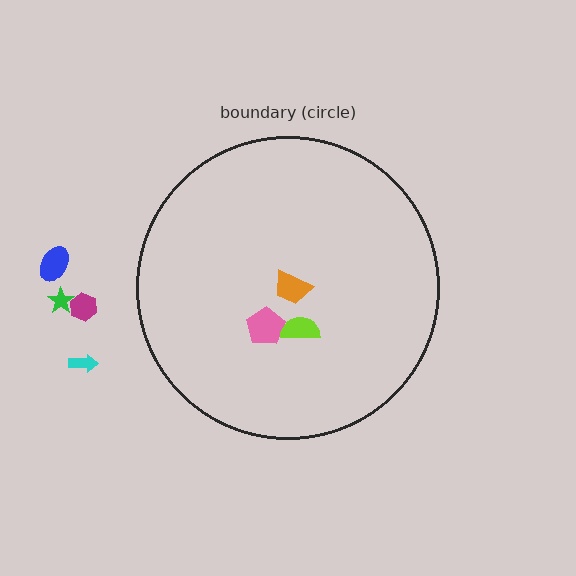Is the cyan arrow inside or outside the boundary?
Outside.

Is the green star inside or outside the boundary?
Outside.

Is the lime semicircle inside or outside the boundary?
Inside.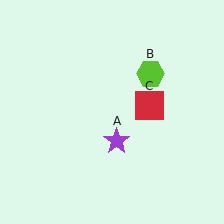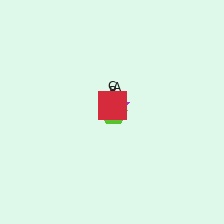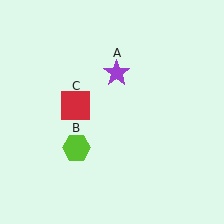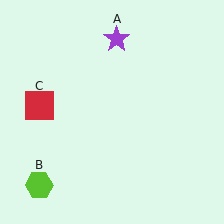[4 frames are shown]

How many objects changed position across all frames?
3 objects changed position: purple star (object A), lime hexagon (object B), red square (object C).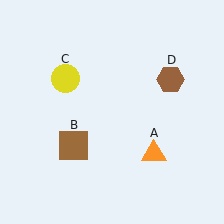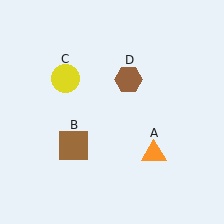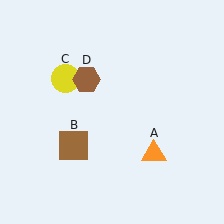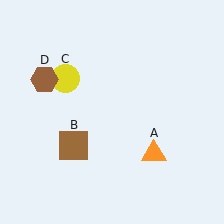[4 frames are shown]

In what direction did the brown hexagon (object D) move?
The brown hexagon (object D) moved left.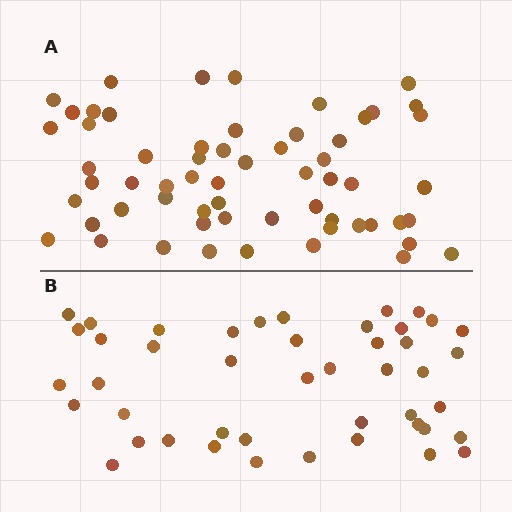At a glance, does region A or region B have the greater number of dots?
Region A (the top region) has more dots.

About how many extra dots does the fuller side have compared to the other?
Region A has approximately 15 more dots than region B.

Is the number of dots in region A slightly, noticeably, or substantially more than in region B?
Region A has noticeably more, but not dramatically so. The ratio is roughly 1.3 to 1.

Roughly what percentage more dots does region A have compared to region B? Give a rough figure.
About 35% more.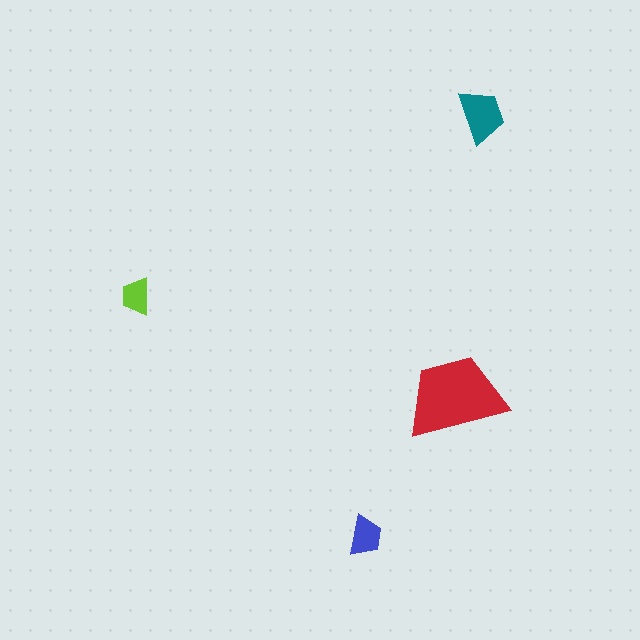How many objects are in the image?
There are 4 objects in the image.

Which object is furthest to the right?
The teal trapezoid is rightmost.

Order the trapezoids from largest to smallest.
the red one, the teal one, the blue one, the lime one.